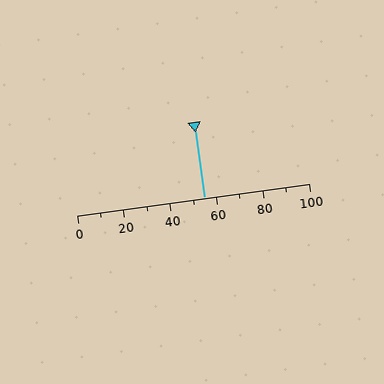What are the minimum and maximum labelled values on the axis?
The axis runs from 0 to 100.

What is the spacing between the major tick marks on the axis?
The major ticks are spaced 20 apart.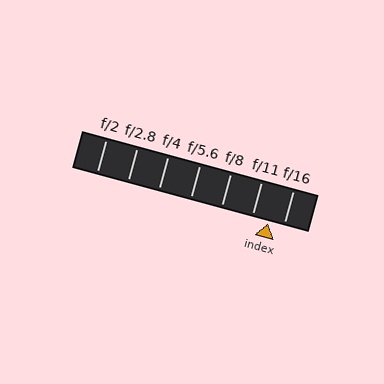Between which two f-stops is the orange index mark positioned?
The index mark is between f/11 and f/16.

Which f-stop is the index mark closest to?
The index mark is closest to f/16.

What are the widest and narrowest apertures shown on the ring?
The widest aperture shown is f/2 and the narrowest is f/16.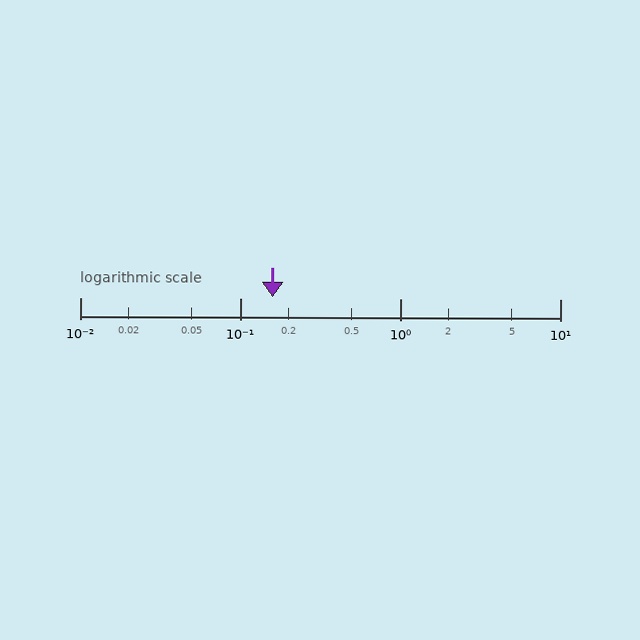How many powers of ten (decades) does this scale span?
The scale spans 3 decades, from 0.01 to 10.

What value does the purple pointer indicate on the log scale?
The pointer indicates approximately 0.16.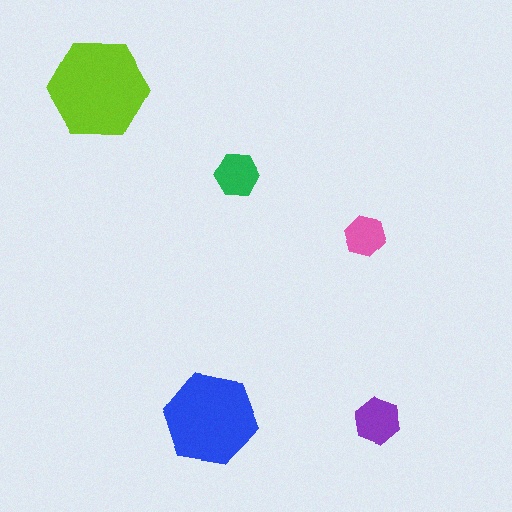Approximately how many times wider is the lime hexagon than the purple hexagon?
About 2 times wider.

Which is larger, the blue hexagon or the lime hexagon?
The lime one.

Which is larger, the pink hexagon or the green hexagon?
The green one.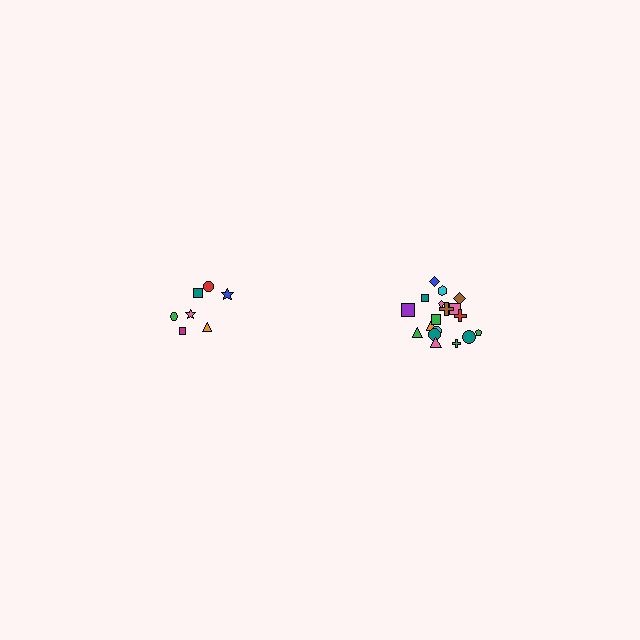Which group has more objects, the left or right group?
The right group.